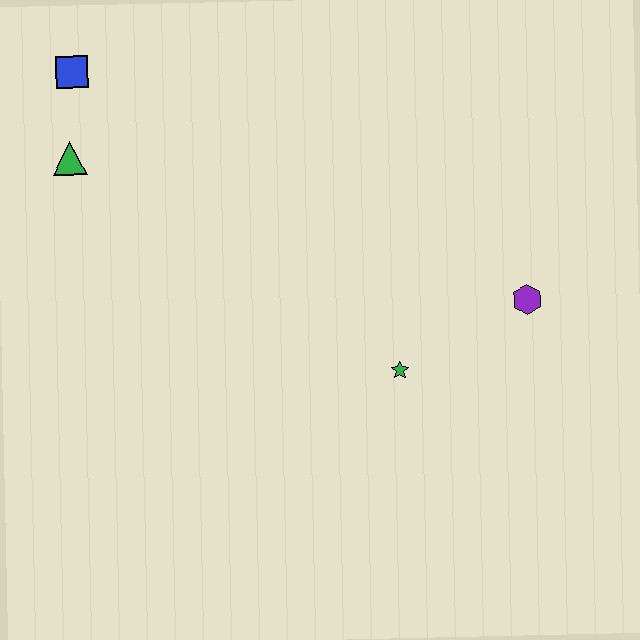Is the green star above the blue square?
No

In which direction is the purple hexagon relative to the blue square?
The purple hexagon is to the right of the blue square.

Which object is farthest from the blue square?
The purple hexagon is farthest from the blue square.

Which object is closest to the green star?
The purple hexagon is closest to the green star.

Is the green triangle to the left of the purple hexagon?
Yes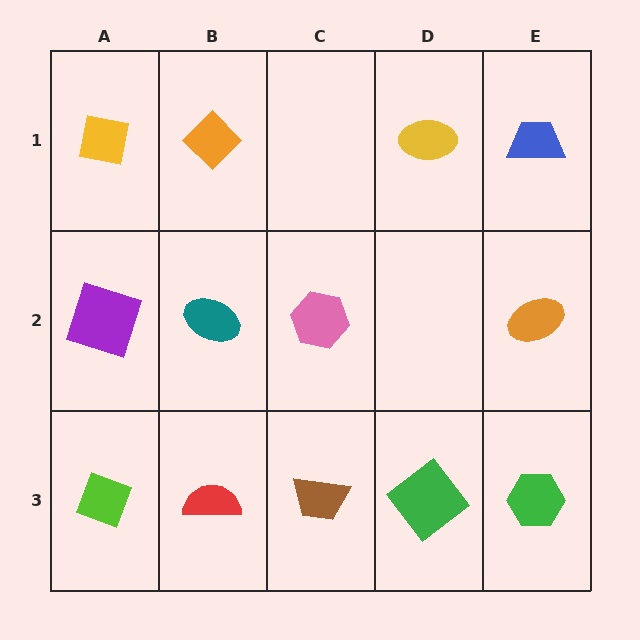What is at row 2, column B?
A teal ellipse.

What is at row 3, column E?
A green hexagon.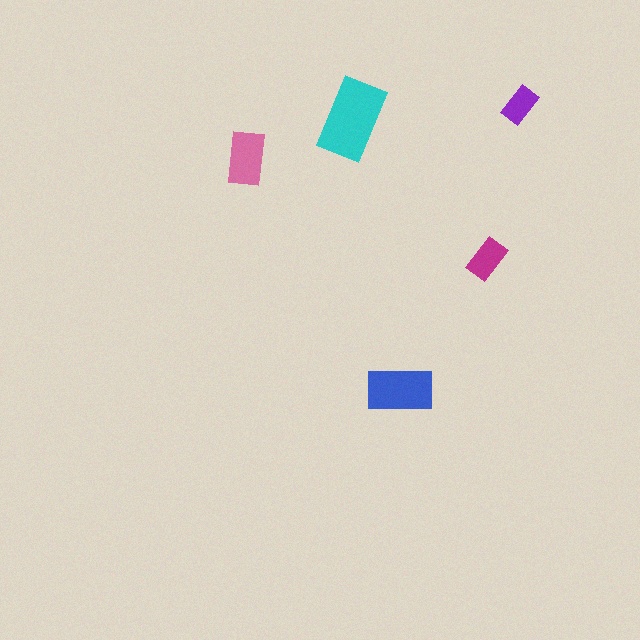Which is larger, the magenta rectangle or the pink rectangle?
The pink one.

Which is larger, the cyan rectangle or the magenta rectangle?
The cyan one.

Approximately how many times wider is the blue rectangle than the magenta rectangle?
About 1.5 times wider.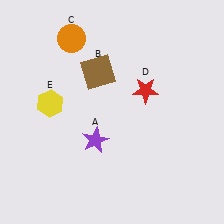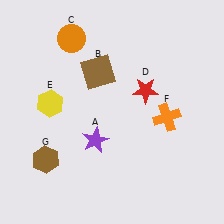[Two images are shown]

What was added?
An orange cross (F), a brown hexagon (G) were added in Image 2.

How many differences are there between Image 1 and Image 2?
There are 2 differences between the two images.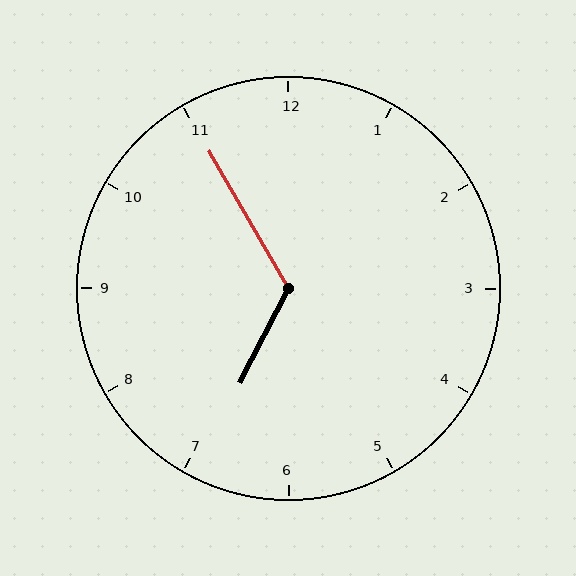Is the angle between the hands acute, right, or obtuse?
It is obtuse.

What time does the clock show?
6:55.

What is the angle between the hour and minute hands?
Approximately 122 degrees.